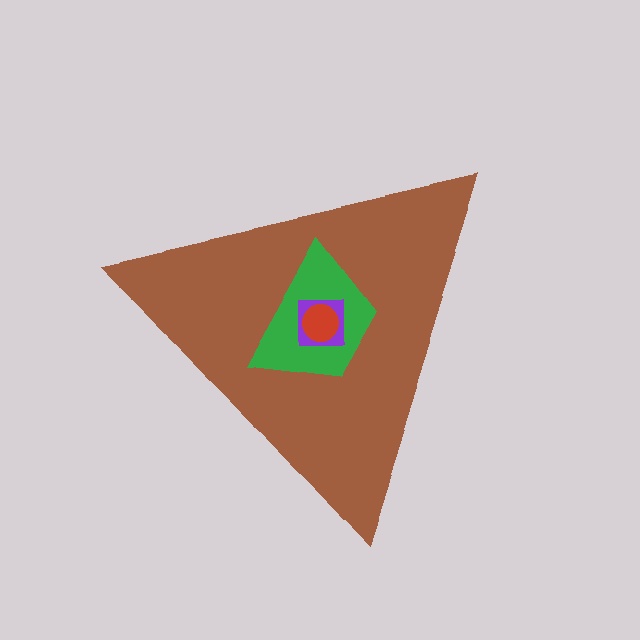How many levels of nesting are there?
4.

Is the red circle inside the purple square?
Yes.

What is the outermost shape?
The brown triangle.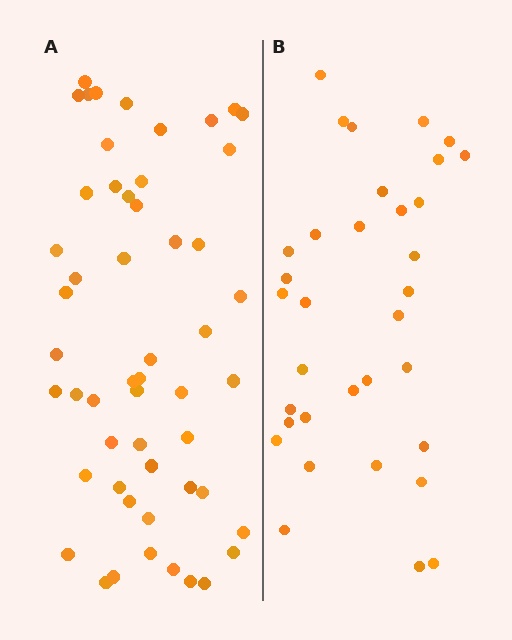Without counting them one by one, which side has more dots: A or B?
Region A (the left region) has more dots.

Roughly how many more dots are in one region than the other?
Region A has approximately 20 more dots than region B.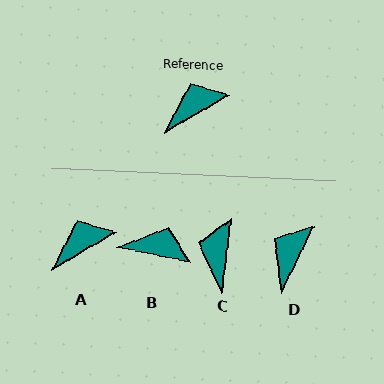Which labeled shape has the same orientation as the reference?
A.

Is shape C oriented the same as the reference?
No, it is off by about 53 degrees.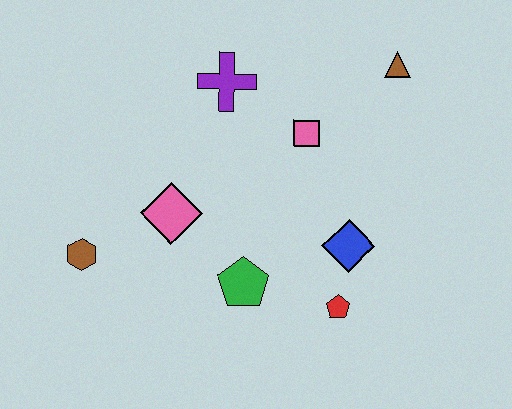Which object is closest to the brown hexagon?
The pink diamond is closest to the brown hexagon.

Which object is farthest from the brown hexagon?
The brown triangle is farthest from the brown hexagon.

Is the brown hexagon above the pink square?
No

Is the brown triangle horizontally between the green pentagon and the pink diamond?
No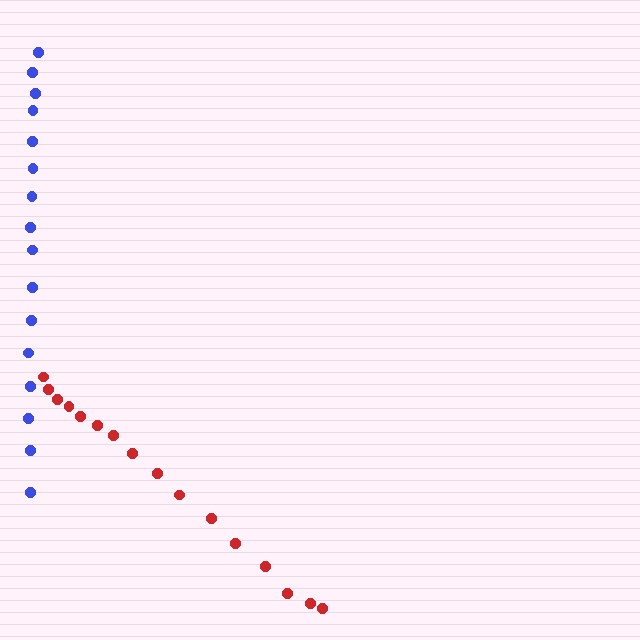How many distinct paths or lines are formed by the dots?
There are 2 distinct paths.